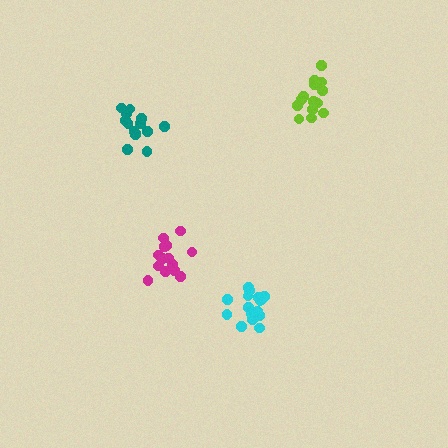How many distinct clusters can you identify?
There are 4 distinct clusters.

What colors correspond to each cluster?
The clusters are colored: cyan, lime, magenta, teal.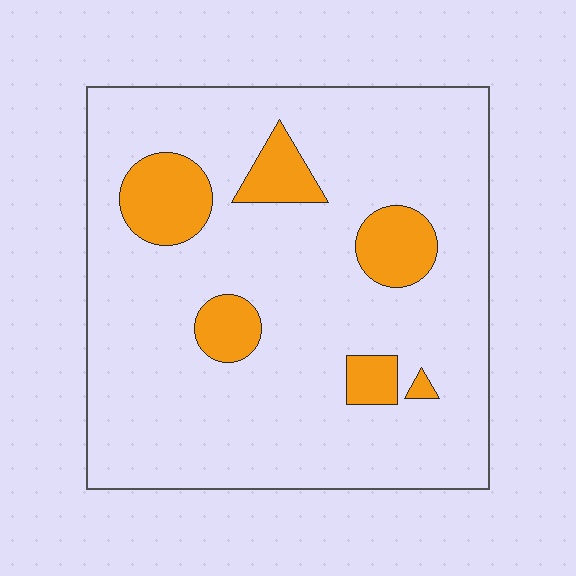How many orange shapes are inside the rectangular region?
6.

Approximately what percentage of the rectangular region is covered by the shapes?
Approximately 15%.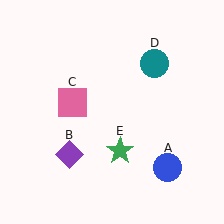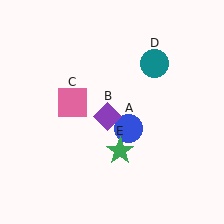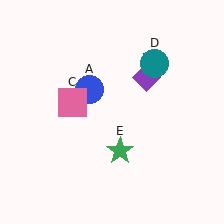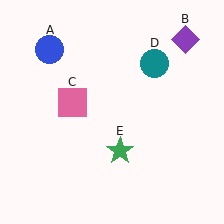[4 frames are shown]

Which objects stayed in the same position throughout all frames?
Pink square (object C) and teal circle (object D) and green star (object E) remained stationary.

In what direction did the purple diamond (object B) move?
The purple diamond (object B) moved up and to the right.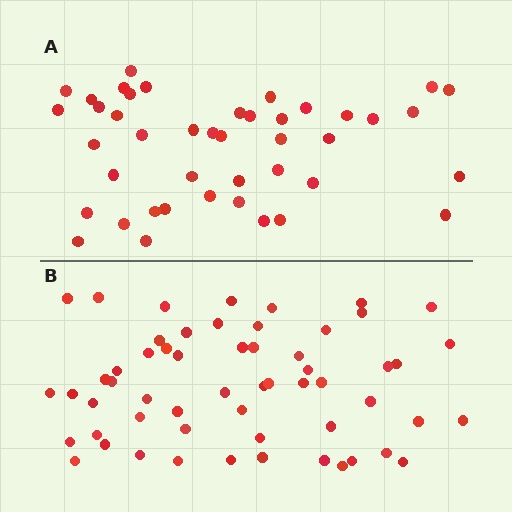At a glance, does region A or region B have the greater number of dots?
Region B (the bottom region) has more dots.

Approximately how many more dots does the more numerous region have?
Region B has approximately 15 more dots than region A.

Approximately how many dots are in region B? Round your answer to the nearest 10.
About 60 dots. (The exact count is 57, which rounds to 60.)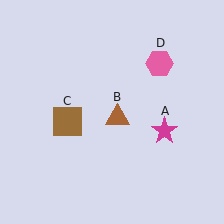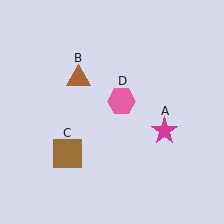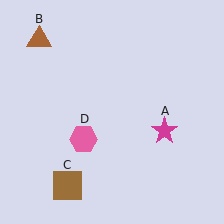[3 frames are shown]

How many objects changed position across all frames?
3 objects changed position: brown triangle (object B), brown square (object C), pink hexagon (object D).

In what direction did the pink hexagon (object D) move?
The pink hexagon (object D) moved down and to the left.